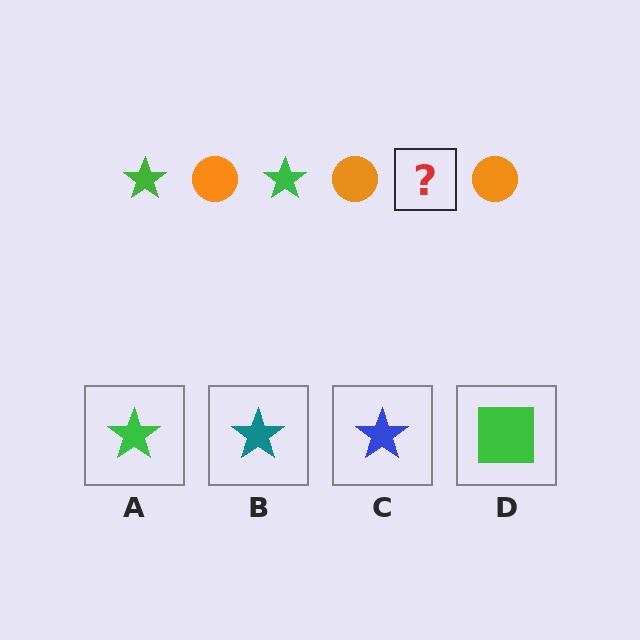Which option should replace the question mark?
Option A.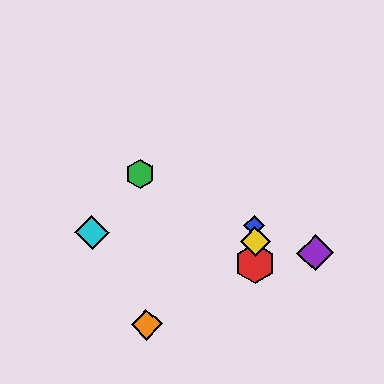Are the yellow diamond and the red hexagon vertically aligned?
Yes, both are at x≈255.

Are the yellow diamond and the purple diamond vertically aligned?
No, the yellow diamond is at x≈255 and the purple diamond is at x≈315.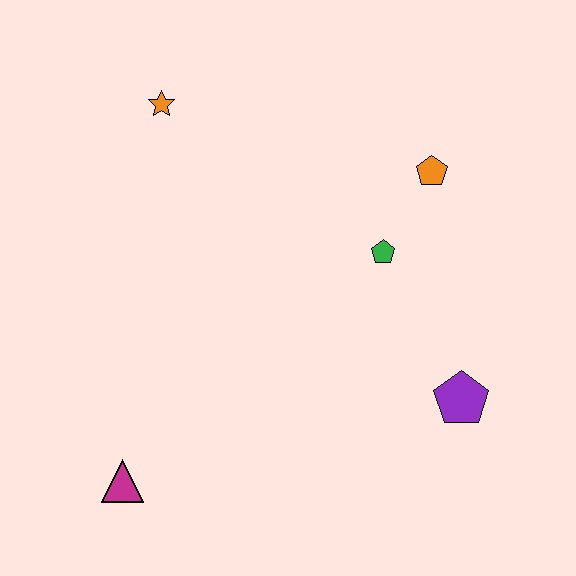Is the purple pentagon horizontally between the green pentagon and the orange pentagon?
No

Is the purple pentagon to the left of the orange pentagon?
No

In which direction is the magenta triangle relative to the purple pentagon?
The magenta triangle is to the left of the purple pentagon.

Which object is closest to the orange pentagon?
The green pentagon is closest to the orange pentagon.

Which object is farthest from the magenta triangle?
The orange pentagon is farthest from the magenta triangle.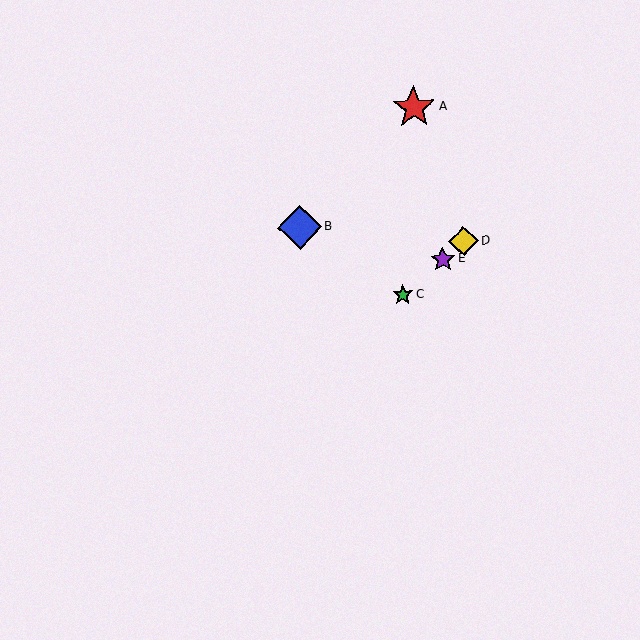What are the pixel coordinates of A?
Object A is at (414, 107).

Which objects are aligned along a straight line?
Objects C, D, E are aligned along a straight line.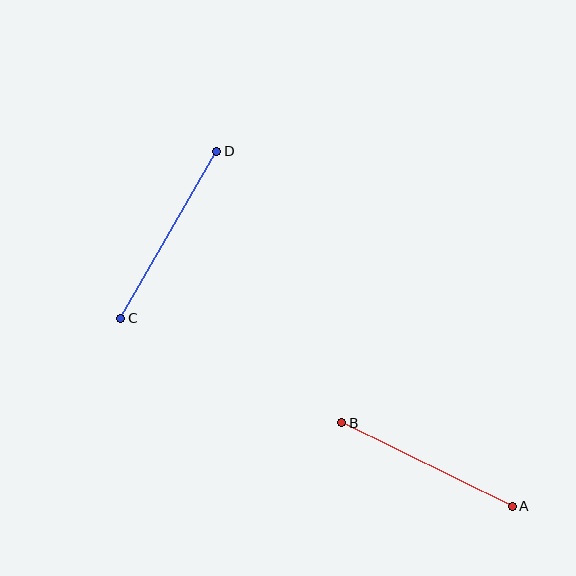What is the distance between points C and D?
The distance is approximately 193 pixels.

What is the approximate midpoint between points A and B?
The midpoint is at approximately (427, 465) pixels.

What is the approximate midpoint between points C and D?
The midpoint is at approximately (169, 235) pixels.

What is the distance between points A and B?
The distance is approximately 190 pixels.